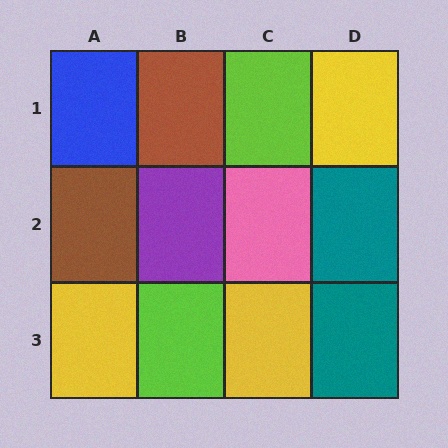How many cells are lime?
2 cells are lime.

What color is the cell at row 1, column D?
Yellow.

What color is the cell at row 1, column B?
Brown.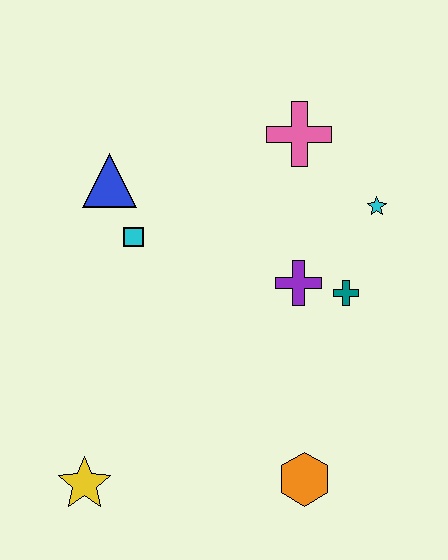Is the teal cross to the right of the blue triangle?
Yes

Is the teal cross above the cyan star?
No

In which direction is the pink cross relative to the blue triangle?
The pink cross is to the right of the blue triangle.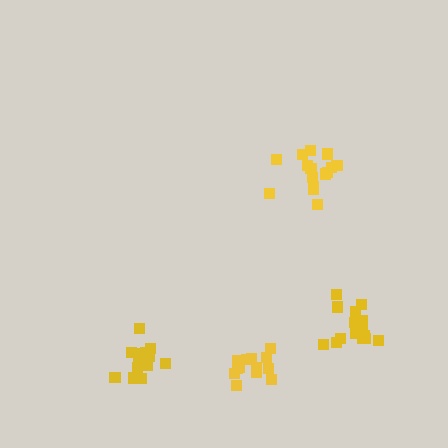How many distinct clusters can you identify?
There are 4 distinct clusters.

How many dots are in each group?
Group 1: 15 dots, Group 2: 13 dots, Group 3: 15 dots, Group 4: 13 dots (56 total).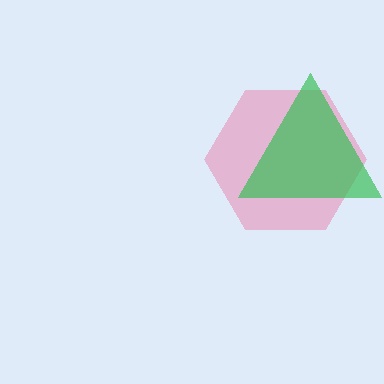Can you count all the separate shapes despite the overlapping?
Yes, there are 2 separate shapes.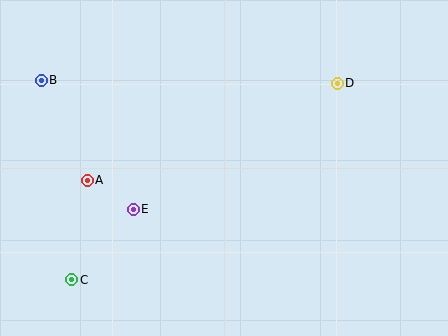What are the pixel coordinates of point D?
Point D is at (337, 83).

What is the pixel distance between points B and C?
The distance between B and C is 202 pixels.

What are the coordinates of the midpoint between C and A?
The midpoint between C and A is at (80, 230).